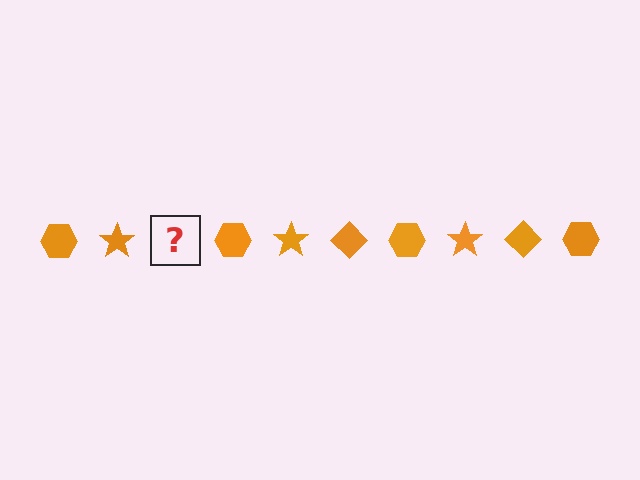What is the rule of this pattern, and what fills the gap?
The rule is that the pattern cycles through hexagon, star, diamond shapes in orange. The gap should be filled with an orange diamond.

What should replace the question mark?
The question mark should be replaced with an orange diamond.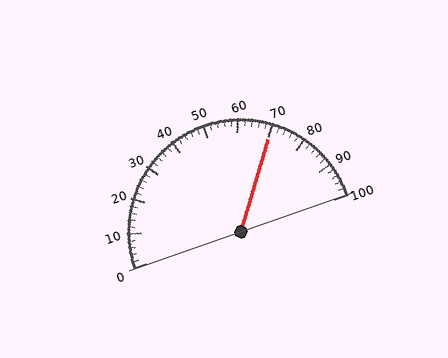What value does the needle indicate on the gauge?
The needle indicates approximately 70.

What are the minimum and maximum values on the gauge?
The gauge ranges from 0 to 100.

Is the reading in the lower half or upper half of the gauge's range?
The reading is in the upper half of the range (0 to 100).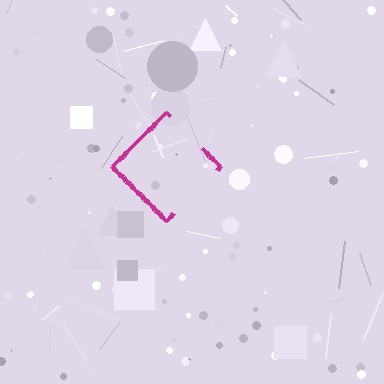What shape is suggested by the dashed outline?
The dashed outline suggests a diamond.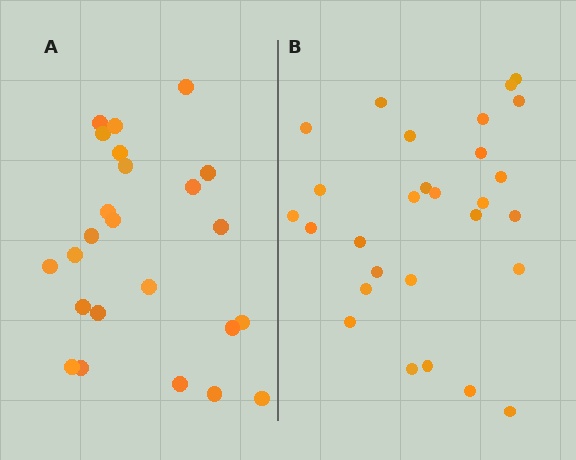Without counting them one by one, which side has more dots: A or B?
Region B (the right region) has more dots.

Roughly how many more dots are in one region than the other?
Region B has about 4 more dots than region A.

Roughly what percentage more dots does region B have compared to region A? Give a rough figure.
About 15% more.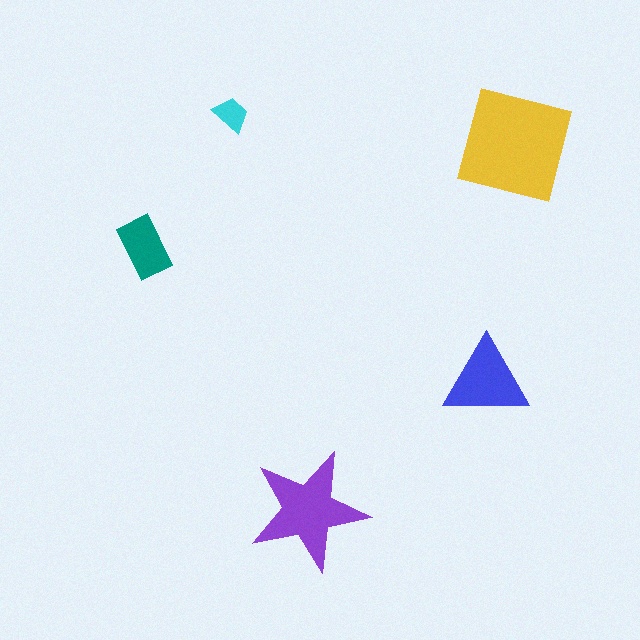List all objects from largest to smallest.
The yellow square, the purple star, the blue triangle, the teal rectangle, the cyan trapezoid.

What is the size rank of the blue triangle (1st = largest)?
3rd.